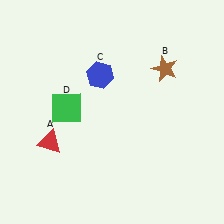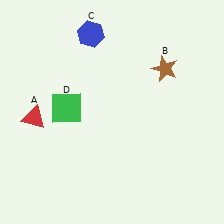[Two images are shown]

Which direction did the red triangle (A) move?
The red triangle (A) moved up.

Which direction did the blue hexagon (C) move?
The blue hexagon (C) moved up.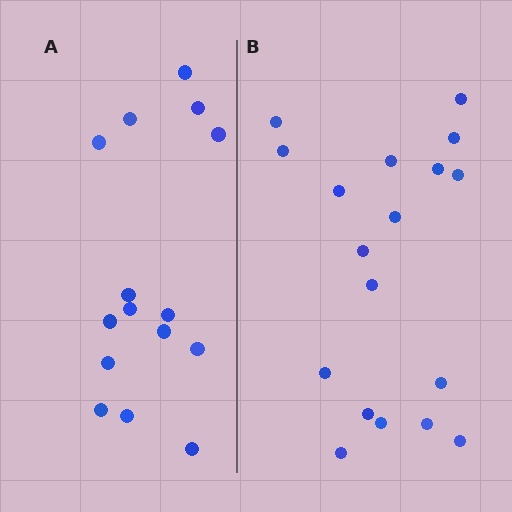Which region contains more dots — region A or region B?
Region B (the right region) has more dots.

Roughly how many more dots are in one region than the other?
Region B has just a few more — roughly 2 or 3 more dots than region A.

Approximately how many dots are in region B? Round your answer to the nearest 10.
About 20 dots. (The exact count is 18, which rounds to 20.)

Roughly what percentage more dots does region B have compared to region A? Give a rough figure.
About 20% more.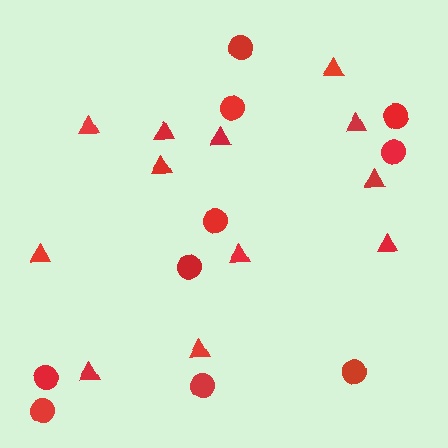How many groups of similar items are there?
There are 2 groups: one group of circles (10) and one group of triangles (12).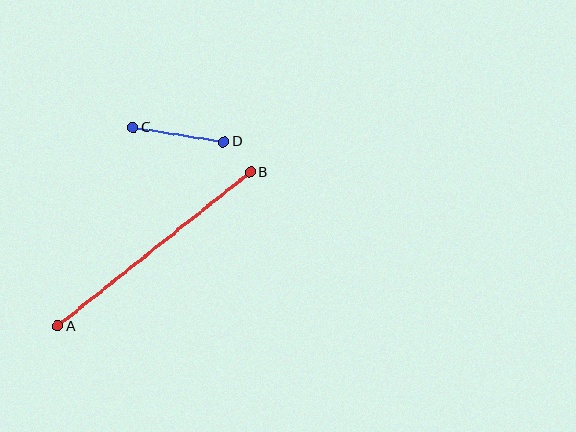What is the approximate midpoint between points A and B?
The midpoint is at approximately (154, 249) pixels.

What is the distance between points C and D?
The distance is approximately 92 pixels.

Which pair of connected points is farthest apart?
Points A and B are farthest apart.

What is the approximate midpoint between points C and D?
The midpoint is at approximately (178, 135) pixels.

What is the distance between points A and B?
The distance is approximately 246 pixels.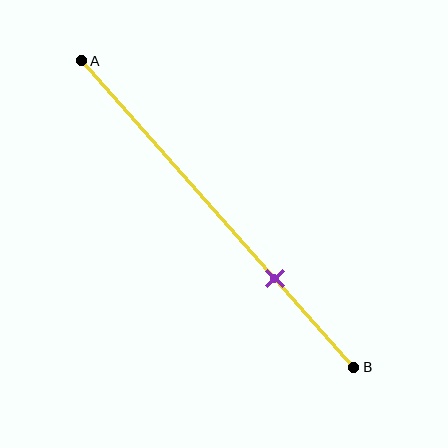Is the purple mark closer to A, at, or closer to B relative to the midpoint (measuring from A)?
The purple mark is closer to point B than the midpoint of segment AB.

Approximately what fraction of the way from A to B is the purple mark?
The purple mark is approximately 70% of the way from A to B.